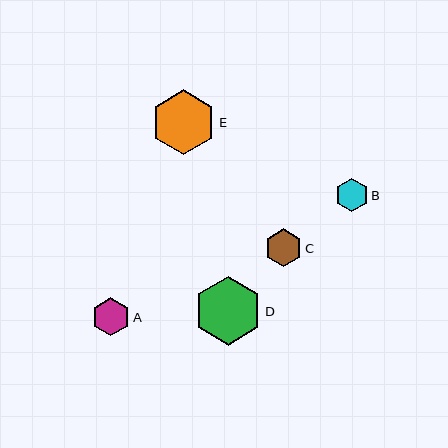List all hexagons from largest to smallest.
From largest to smallest: D, E, A, C, B.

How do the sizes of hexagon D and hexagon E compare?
Hexagon D and hexagon E are approximately the same size.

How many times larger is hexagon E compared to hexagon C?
Hexagon E is approximately 1.7 times the size of hexagon C.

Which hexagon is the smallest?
Hexagon B is the smallest with a size of approximately 34 pixels.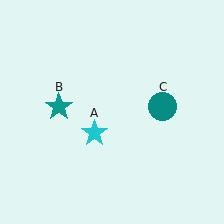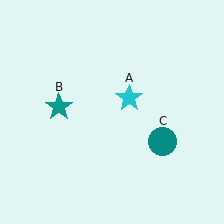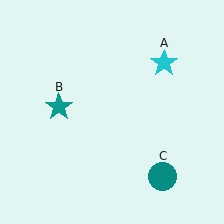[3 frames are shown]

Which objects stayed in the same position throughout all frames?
Teal star (object B) remained stationary.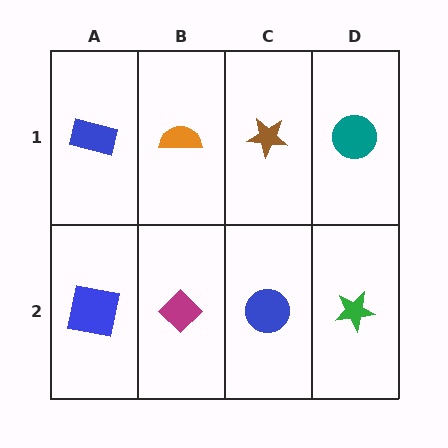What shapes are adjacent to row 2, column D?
A teal circle (row 1, column D), a blue circle (row 2, column C).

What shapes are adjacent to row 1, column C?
A blue circle (row 2, column C), an orange semicircle (row 1, column B), a teal circle (row 1, column D).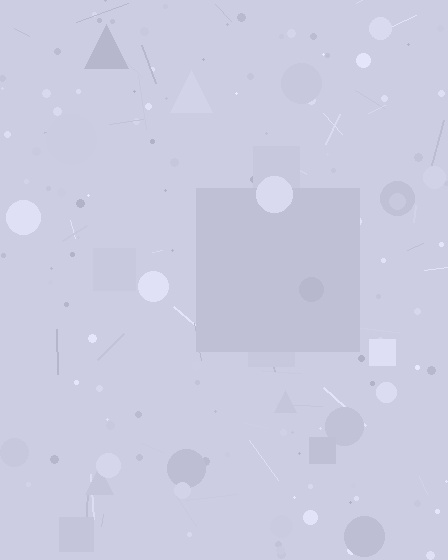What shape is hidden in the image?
A square is hidden in the image.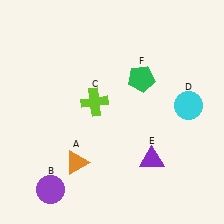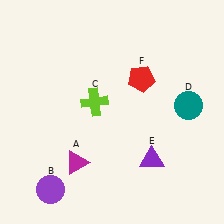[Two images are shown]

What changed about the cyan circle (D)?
In Image 1, D is cyan. In Image 2, it changed to teal.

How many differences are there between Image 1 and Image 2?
There are 3 differences between the two images.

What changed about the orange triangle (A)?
In Image 1, A is orange. In Image 2, it changed to magenta.